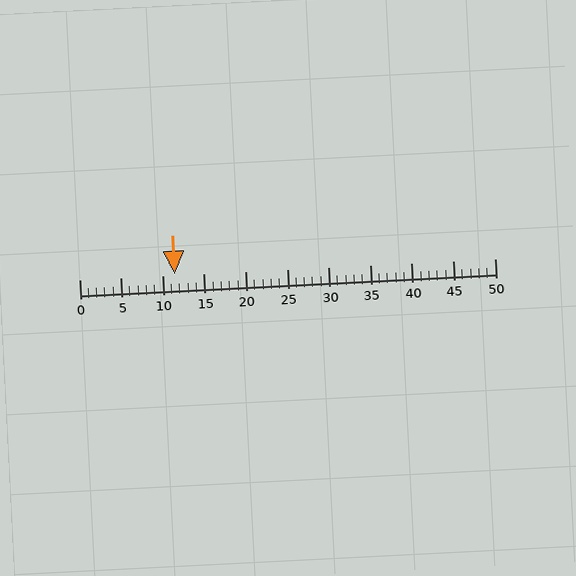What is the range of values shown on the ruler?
The ruler shows values from 0 to 50.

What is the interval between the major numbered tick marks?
The major tick marks are spaced 5 units apart.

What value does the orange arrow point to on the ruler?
The orange arrow points to approximately 12.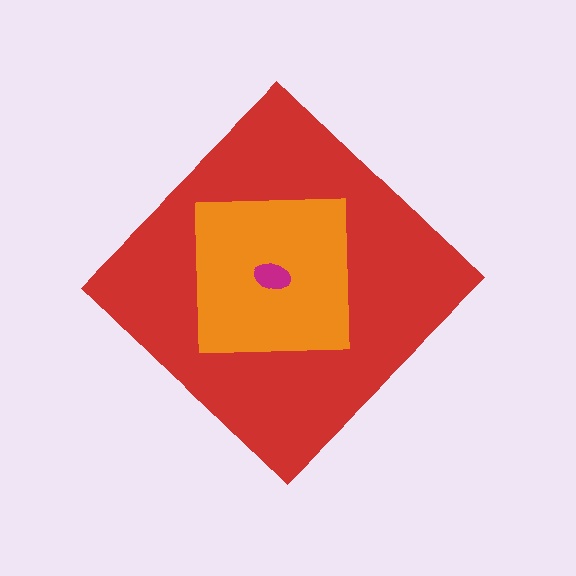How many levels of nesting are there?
3.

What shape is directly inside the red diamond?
The orange square.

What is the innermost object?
The magenta ellipse.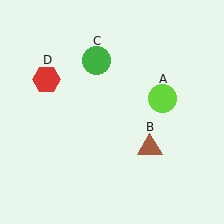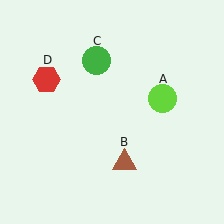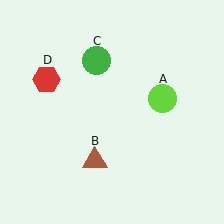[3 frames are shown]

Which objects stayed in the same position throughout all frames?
Lime circle (object A) and green circle (object C) and red hexagon (object D) remained stationary.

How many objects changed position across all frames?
1 object changed position: brown triangle (object B).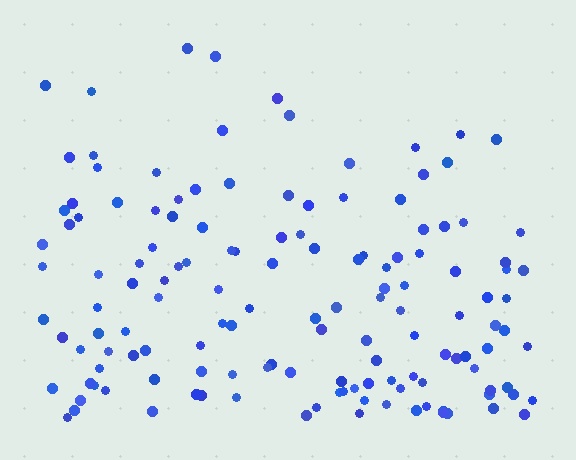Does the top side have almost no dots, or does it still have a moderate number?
Still a moderate number, just noticeably fewer than the bottom.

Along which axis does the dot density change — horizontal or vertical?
Vertical.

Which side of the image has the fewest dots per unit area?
The top.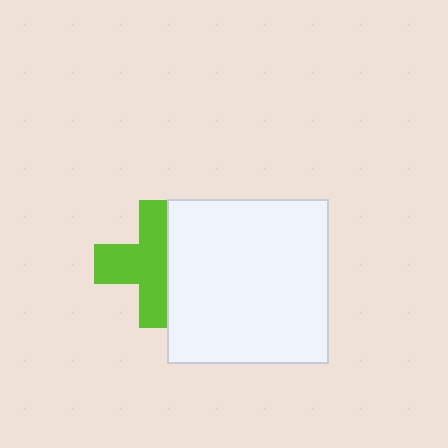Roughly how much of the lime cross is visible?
About half of it is visible (roughly 63%).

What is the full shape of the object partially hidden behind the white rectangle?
The partially hidden object is a lime cross.